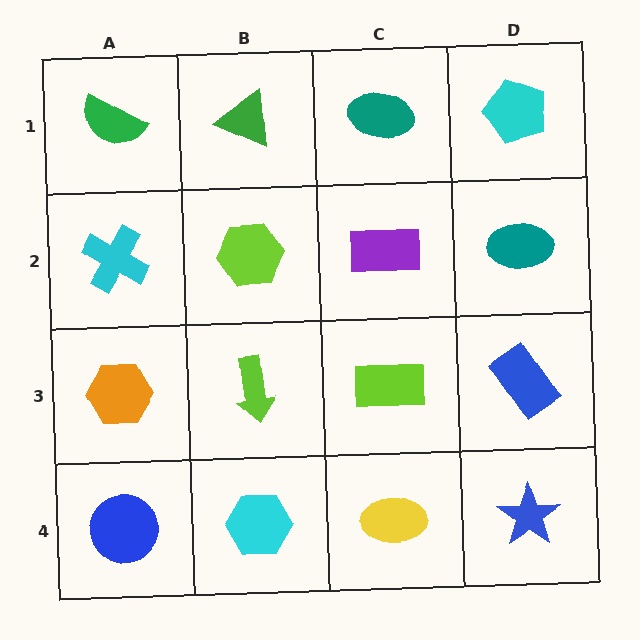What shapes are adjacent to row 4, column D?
A blue rectangle (row 3, column D), a yellow ellipse (row 4, column C).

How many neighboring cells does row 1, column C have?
3.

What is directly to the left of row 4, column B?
A blue circle.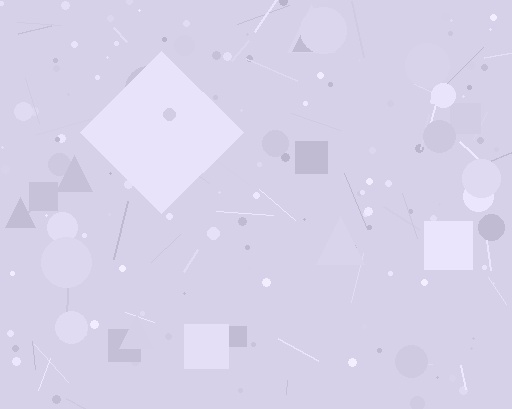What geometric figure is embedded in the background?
A diamond is embedded in the background.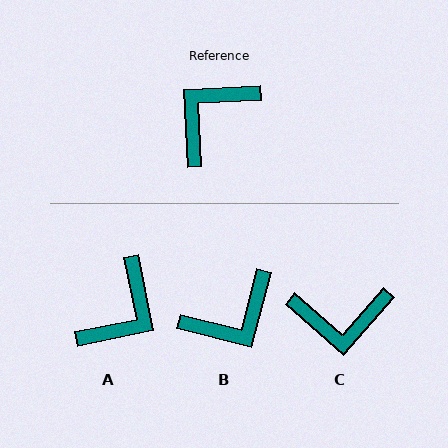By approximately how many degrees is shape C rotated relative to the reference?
Approximately 136 degrees counter-clockwise.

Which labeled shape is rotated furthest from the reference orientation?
A, about 172 degrees away.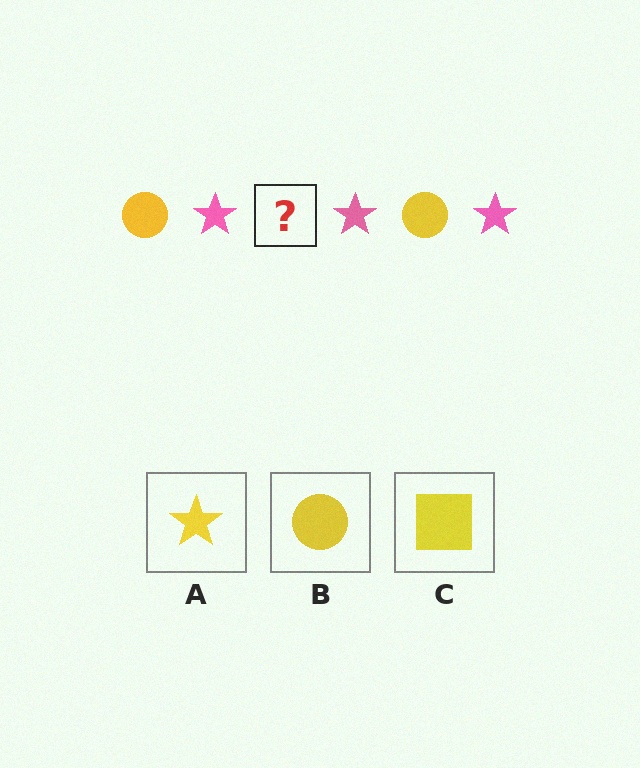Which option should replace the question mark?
Option B.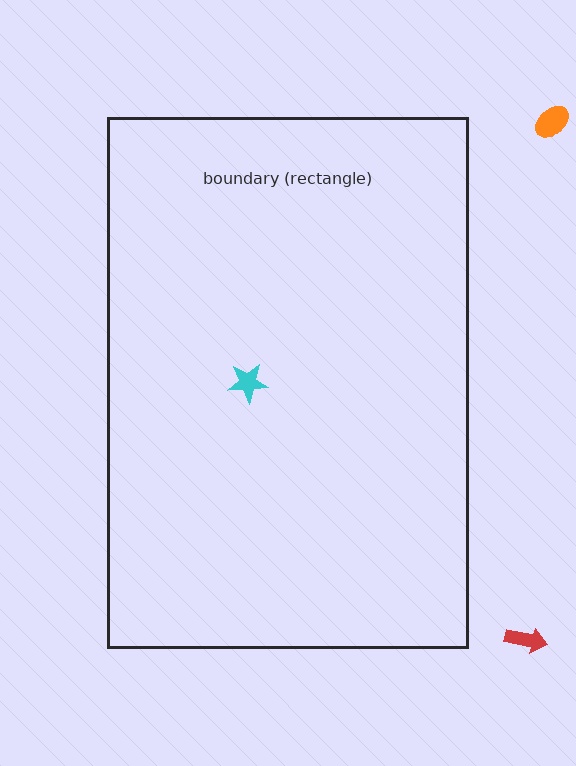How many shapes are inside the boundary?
1 inside, 2 outside.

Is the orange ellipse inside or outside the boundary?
Outside.